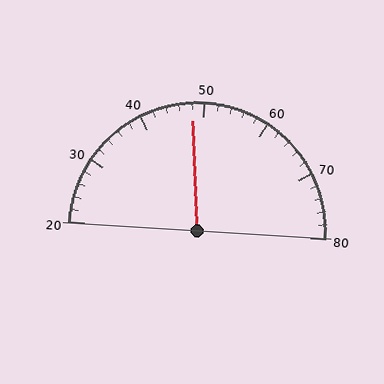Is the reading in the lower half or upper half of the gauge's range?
The reading is in the lower half of the range (20 to 80).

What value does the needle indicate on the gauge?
The needle indicates approximately 48.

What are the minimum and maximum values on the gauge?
The gauge ranges from 20 to 80.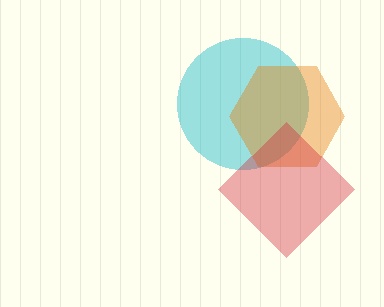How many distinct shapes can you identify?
There are 3 distinct shapes: a cyan circle, an orange hexagon, a red diamond.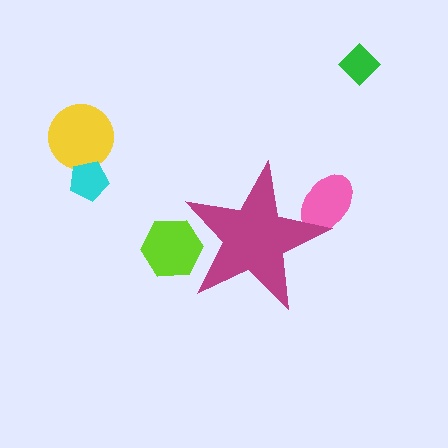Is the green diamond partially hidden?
No, the green diamond is fully visible.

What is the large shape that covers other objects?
A magenta star.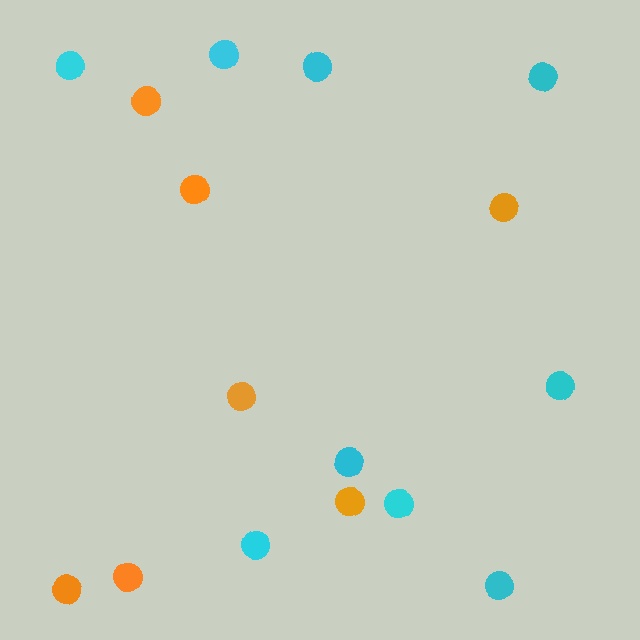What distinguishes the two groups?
There are 2 groups: one group of cyan circles (9) and one group of orange circles (7).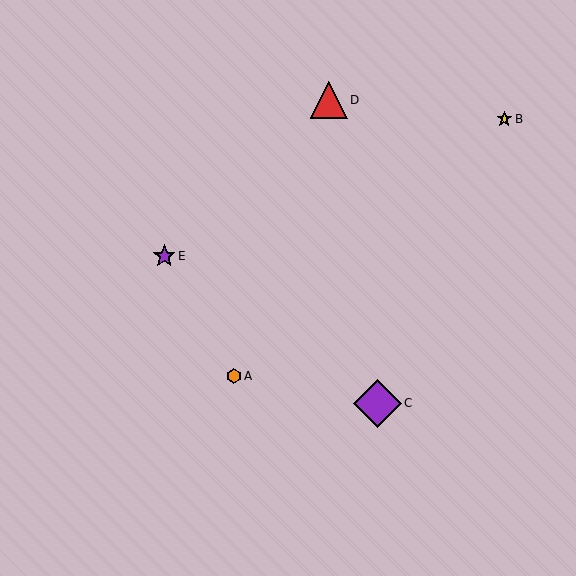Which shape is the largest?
The purple diamond (labeled C) is the largest.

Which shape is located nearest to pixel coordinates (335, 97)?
The red triangle (labeled D) at (329, 100) is nearest to that location.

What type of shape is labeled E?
Shape E is a purple star.